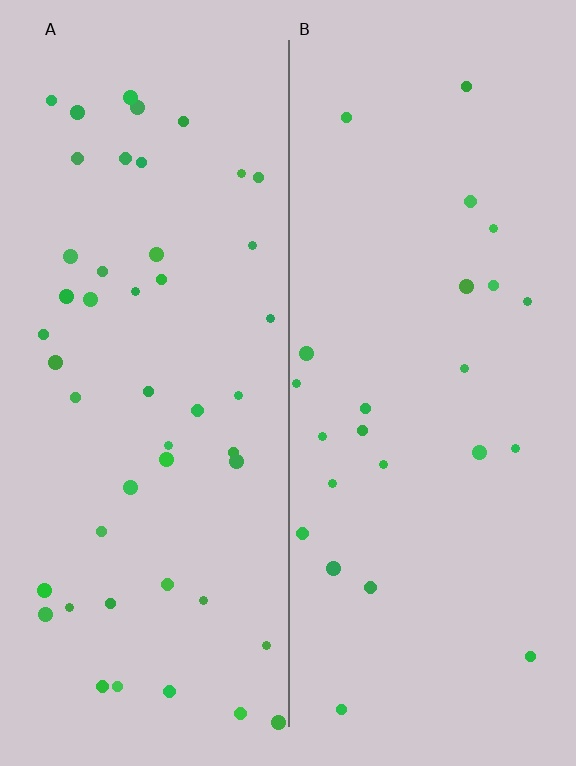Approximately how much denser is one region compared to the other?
Approximately 1.9× — region A over region B.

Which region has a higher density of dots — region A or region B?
A (the left).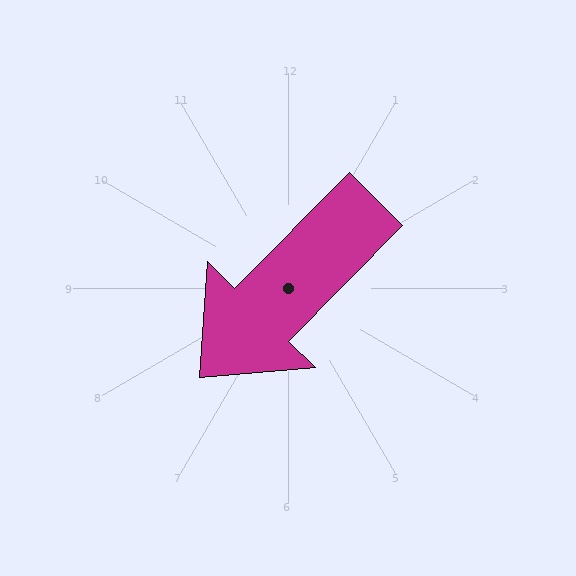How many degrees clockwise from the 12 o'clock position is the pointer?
Approximately 225 degrees.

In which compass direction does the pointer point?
Southwest.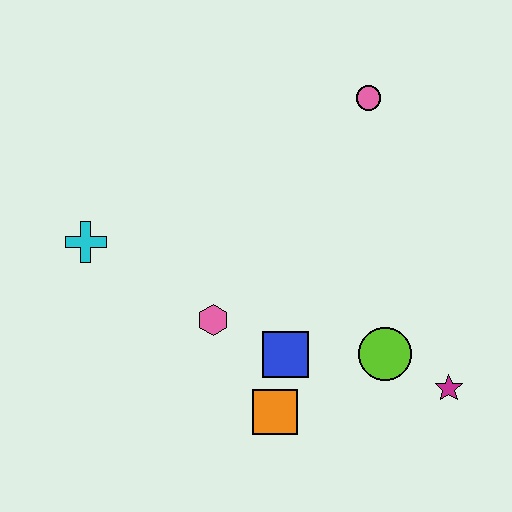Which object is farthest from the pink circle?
The orange square is farthest from the pink circle.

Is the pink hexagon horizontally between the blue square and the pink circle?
No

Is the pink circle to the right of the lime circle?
No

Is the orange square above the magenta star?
No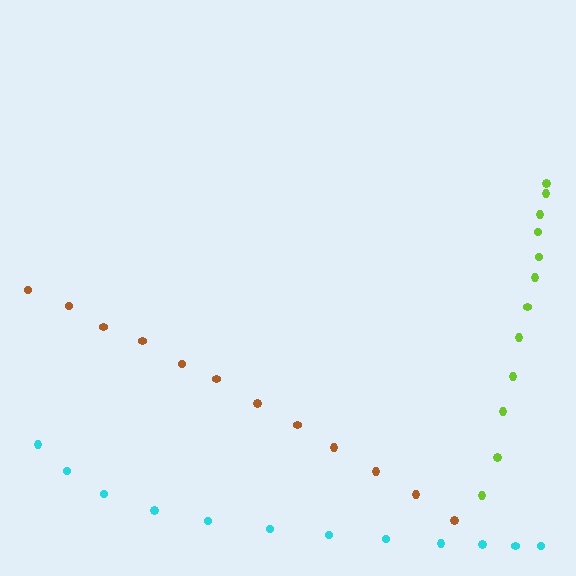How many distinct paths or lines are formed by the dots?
There are 3 distinct paths.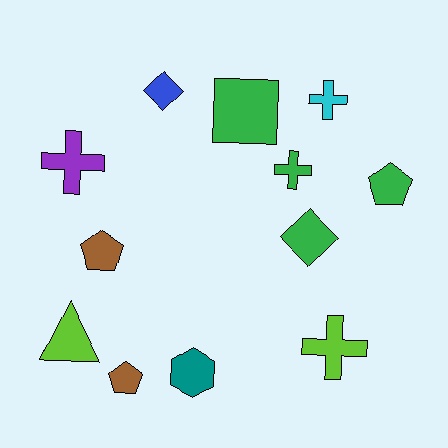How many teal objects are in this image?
There is 1 teal object.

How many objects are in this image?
There are 12 objects.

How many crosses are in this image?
There are 4 crosses.